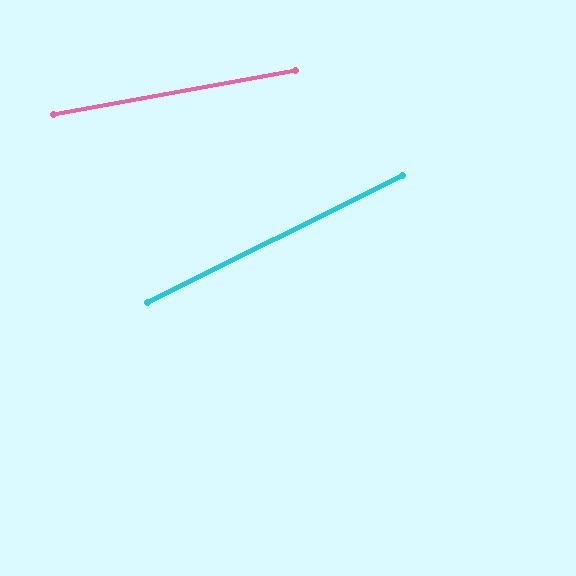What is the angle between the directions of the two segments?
Approximately 16 degrees.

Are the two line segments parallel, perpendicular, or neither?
Neither parallel nor perpendicular — they differ by about 16°.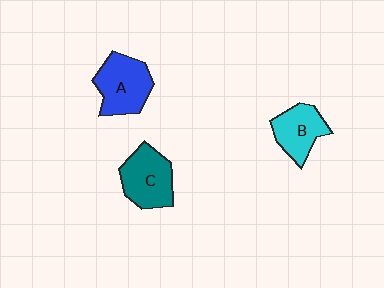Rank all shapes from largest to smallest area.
From largest to smallest: A (blue), C (teal), B (cyan).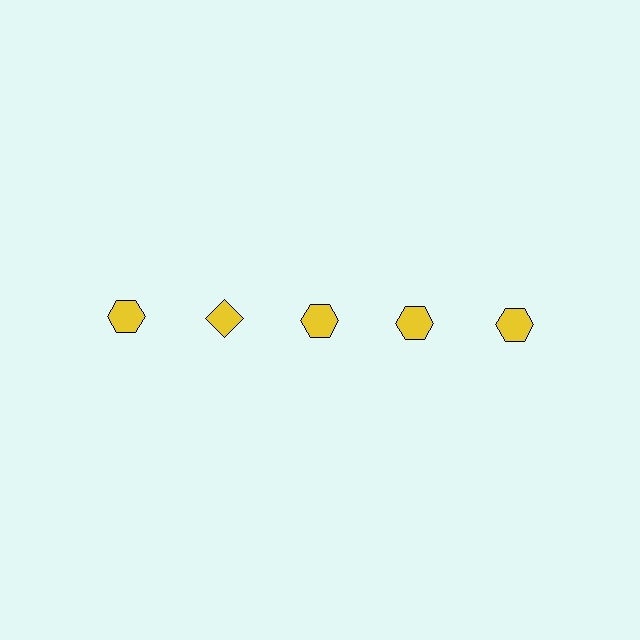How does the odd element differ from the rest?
It has a different shape: diamond instead of hexagon.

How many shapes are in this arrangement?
There are 5 shapes arranged in a grid pattern.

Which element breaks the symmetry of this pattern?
The yellow diamond in the top row, second from left column breaks the symmetry. All other shapes are yellow hexagons.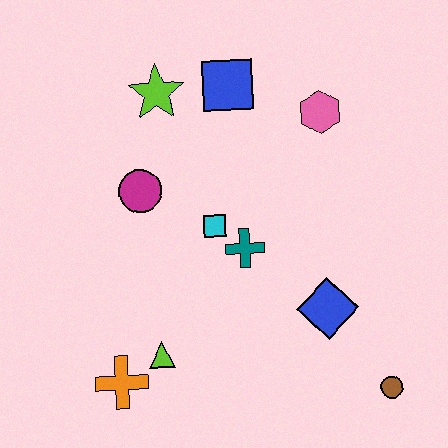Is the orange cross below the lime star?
Yes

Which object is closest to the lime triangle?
The orange cross is closest to the lime triangle.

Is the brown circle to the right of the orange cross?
Yes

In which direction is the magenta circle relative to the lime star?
The magenta circle is below the lime star.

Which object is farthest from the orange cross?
The pink hexagon is farthest from the orange cross.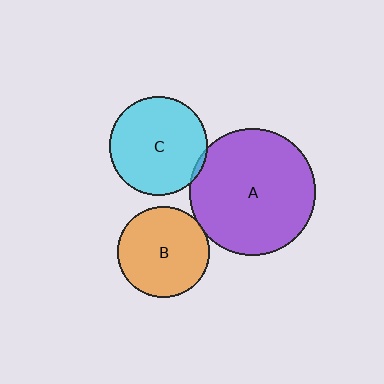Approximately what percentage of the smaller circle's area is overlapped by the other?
Approximately 5%.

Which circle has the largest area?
Circle A (purple).